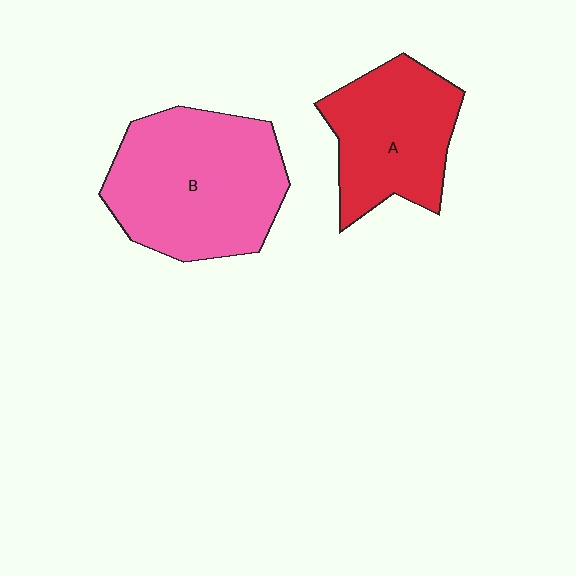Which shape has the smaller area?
Shape A (red).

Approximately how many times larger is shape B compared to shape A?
Approximately 1.4 times.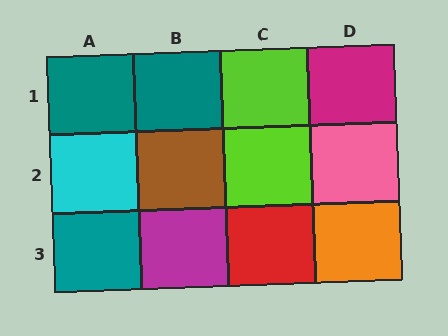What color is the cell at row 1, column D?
Magenta.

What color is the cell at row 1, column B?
Teal.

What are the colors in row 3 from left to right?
Teal, magenta, red, orange.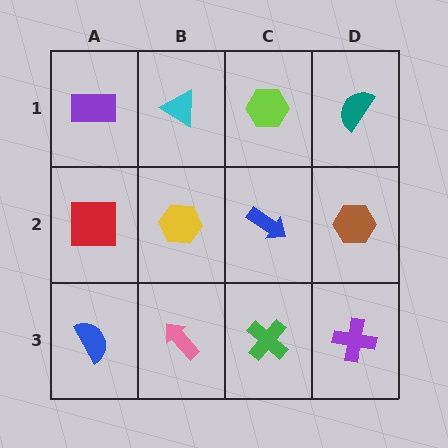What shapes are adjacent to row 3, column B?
A yellow hexagon (row 2, column B), a blue semicircle (row 3, column A), a green cross (row 3, column C).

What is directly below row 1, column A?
A red square.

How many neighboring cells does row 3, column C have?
3.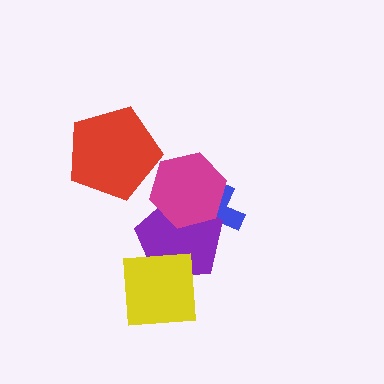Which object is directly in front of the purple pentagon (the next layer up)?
The magenta hexagon is directly in front of the purple pentagon.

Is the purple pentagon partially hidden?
Yes, it is partially covered by another shape.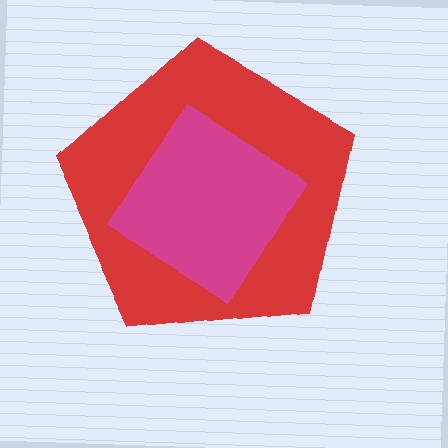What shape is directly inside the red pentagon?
The magenta diamond.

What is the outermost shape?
The red pentagon.